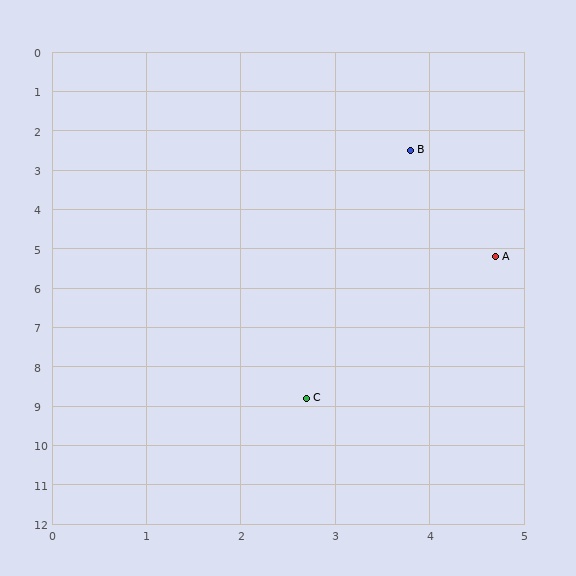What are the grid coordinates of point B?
Point B is at approximately (3.8, 2.5).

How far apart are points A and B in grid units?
Points A and B are about 2.8 grid units apart.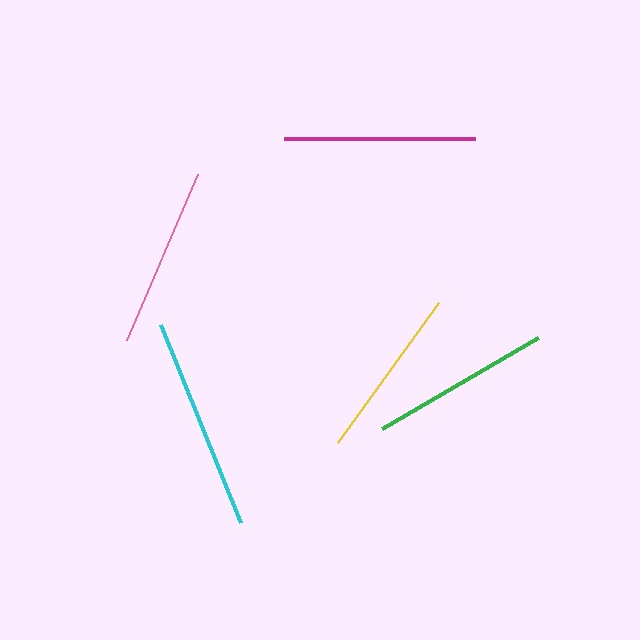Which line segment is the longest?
The cyan line is the longest at approximately 213 pixels.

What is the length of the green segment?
The green segment is approximately 181 pixels long.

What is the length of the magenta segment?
The magenta segment is approximately 191 pixels long.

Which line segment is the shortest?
The yellow line is the shortest at approximately 172 pixels.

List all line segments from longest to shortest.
From longest to shortest: cyan, magenta, green, pink, yellow.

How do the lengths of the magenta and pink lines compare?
The magenta and pink lines are approximately the same length.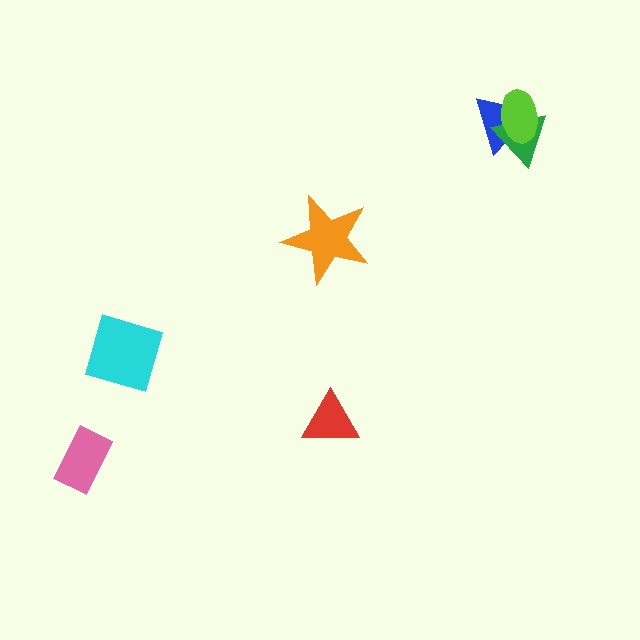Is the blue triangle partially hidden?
Yes, it is partially covered by another shape.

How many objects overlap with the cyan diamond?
0 objects overlap with the cyan diamond.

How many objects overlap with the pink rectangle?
0 objects overlap with the pink rectangle.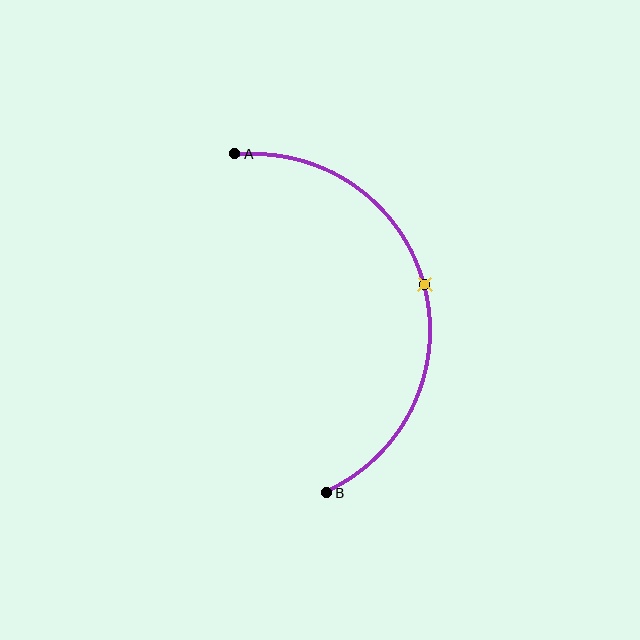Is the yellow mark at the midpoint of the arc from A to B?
Yes. The yellow mark lies on the arc at equal arc-length from both A and B — it is the arc midpoint.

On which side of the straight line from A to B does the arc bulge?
The arc bulges to the right of the straight line connecting A and B.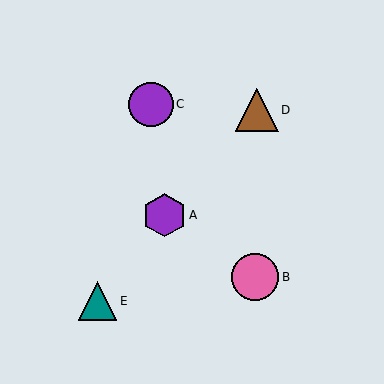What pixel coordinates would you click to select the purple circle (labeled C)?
Click at (151, 104) to select the purple circle C.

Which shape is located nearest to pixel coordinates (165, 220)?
The purple hexagon (labeled A) at (164, 215) is nearest to that location.